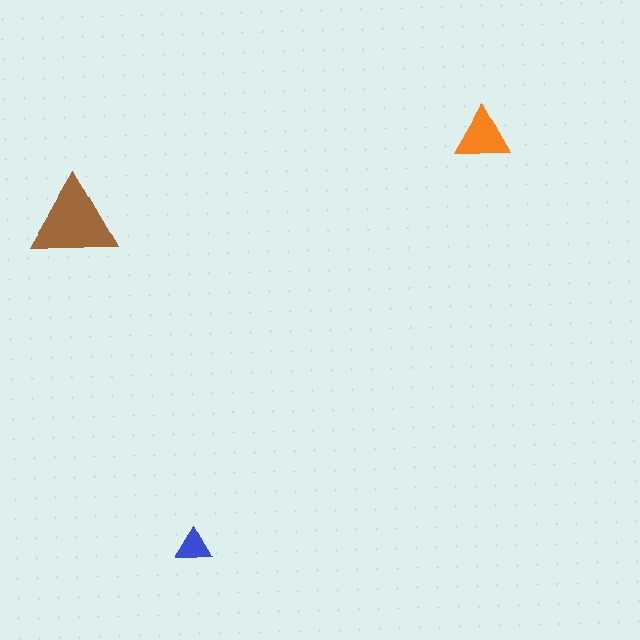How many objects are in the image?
There are 3 objects in the image.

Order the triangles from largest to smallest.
the brown one, the orange one, the blue one.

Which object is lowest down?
The blue triangle is bottommost.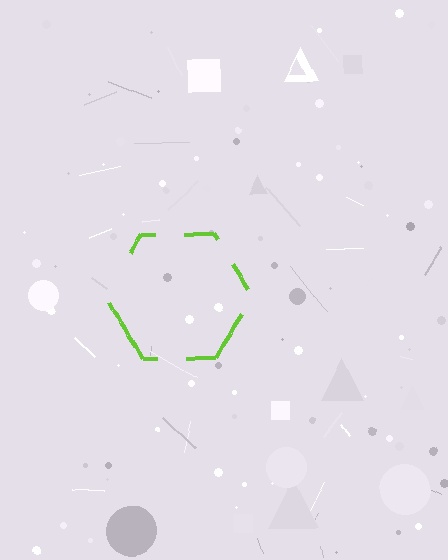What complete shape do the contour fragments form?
The contour fragments form a hexagon.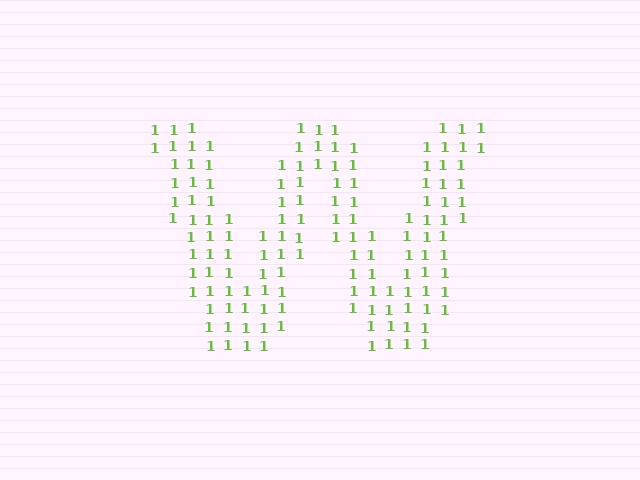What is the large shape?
The large shape is the letter W.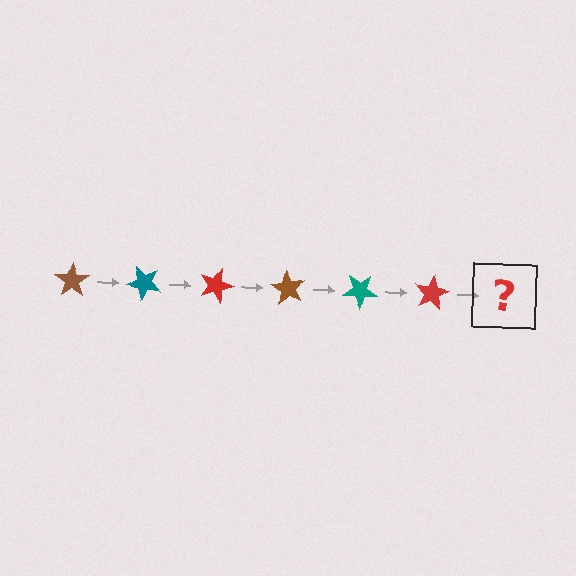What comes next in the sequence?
The next element should be a brown star, rotated 270 degrees from the start.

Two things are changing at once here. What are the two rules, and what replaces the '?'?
The two rules are that it rotates 45 degrees each step and the color cycles through brown, teal, and red. The '?' should be a brown star, rotated 270 degrees from the start.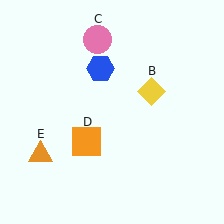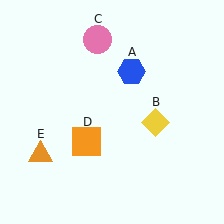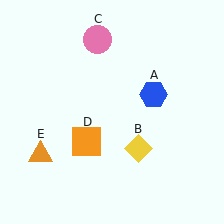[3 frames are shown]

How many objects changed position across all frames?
2 objects changed position: blue hexagon (object A), yellow diamond (object B).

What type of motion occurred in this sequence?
The blue hexagon (object A), yellow diamond (object B) rotated clockwise around the center of the scene.